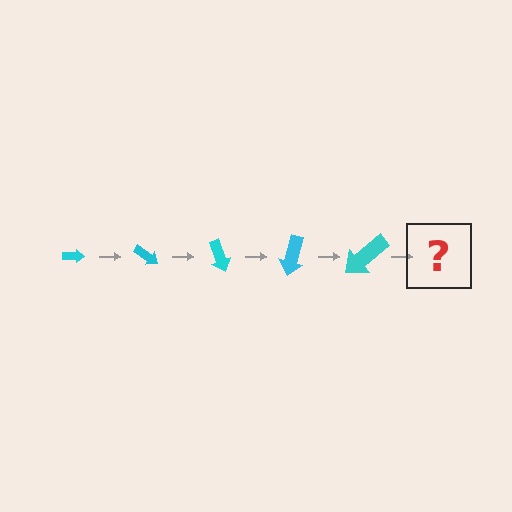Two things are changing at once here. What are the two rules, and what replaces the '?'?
The two rules are that the arrow grows larger each step and it rotates 35 degrees each step. The '?' should be an arrow, larger than the previous one and rotated 175 degrees from the start.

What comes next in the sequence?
The next element should be an arrow, larger than the previous one and rotated 175 degrees from the start.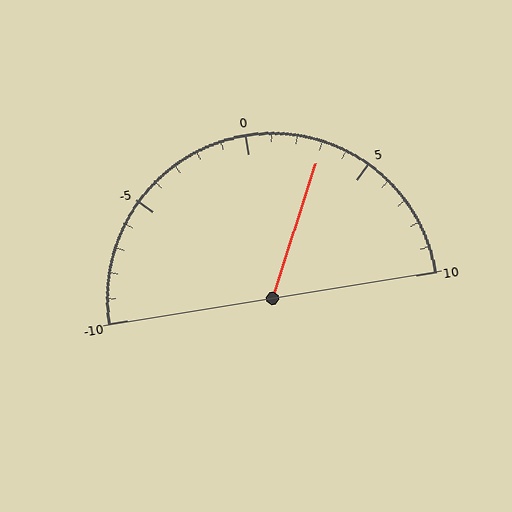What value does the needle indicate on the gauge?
The needle indicates approximately 3.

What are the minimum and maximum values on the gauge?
The gauge ranges from -10 to 10.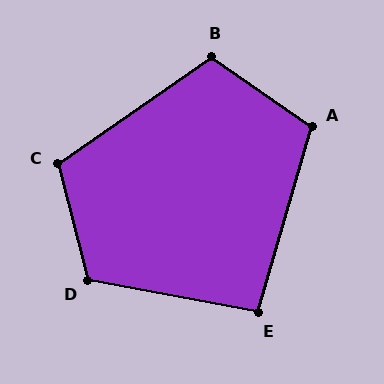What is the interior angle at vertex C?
Approximately 111 degrees (obtuse).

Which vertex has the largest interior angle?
D, at approximately 115 degrees.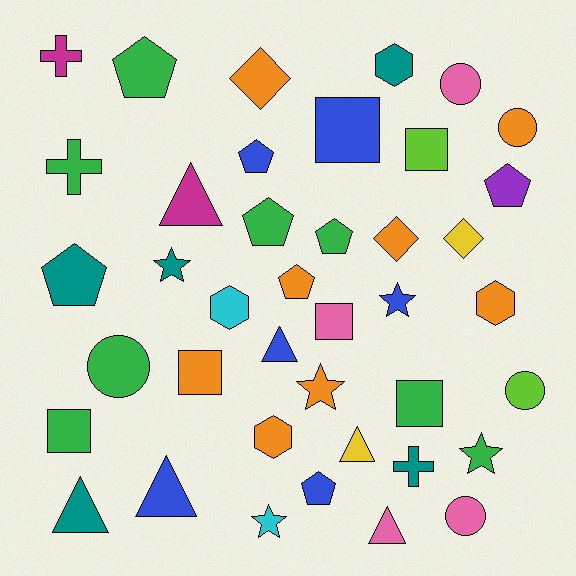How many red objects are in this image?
There are no red objects.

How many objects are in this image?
There are 40 objects.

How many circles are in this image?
There are 5 circles.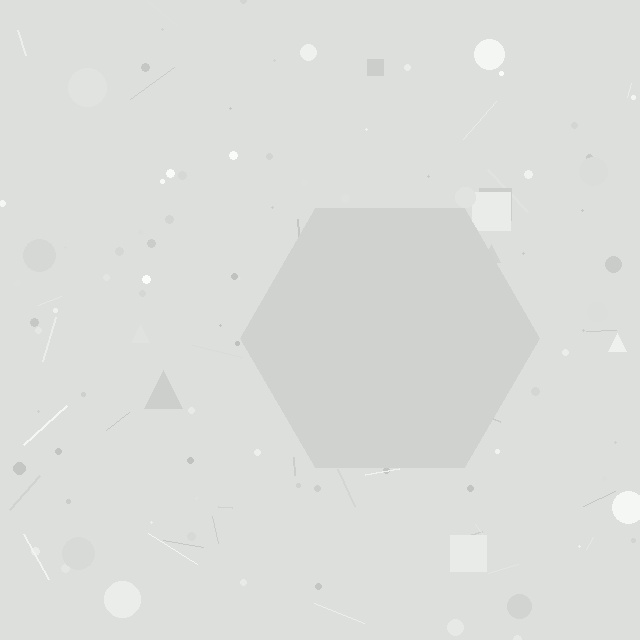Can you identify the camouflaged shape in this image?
The camouflaged shape is a hexagon.